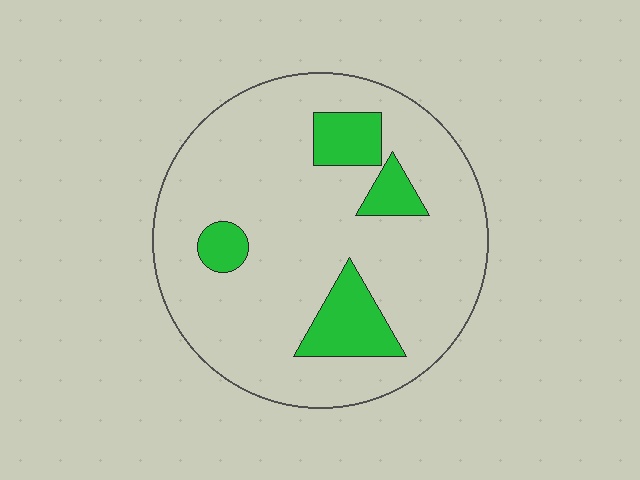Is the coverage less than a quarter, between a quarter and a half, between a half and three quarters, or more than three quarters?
Less than a quarter.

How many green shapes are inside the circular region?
4.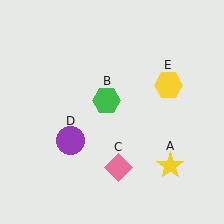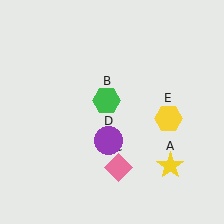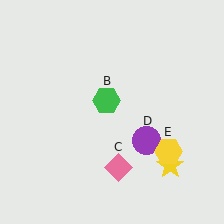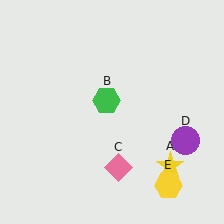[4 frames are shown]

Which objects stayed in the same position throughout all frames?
Yellow star (object A) and green hexagon (object B) and pink diamond (object C) remained stationary.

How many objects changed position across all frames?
2 objects changed position: purple circle (object D), yellow hexagon (object E).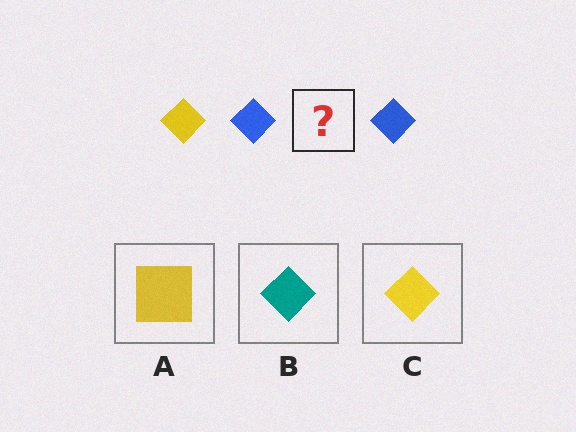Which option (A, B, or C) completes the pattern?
C.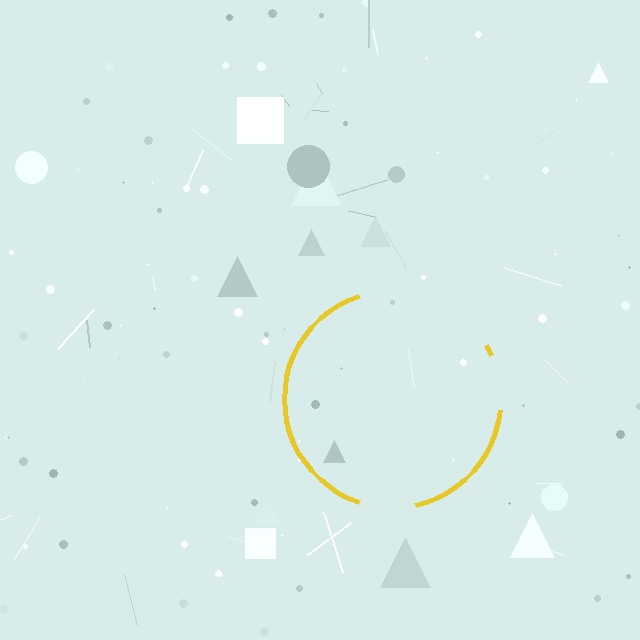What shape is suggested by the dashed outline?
The dashed outline suggests a circle.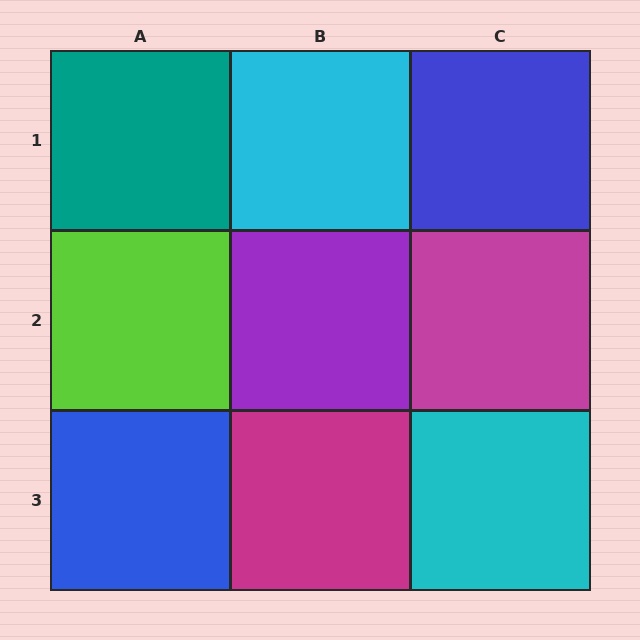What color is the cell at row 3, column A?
Blue.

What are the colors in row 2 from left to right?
Lime, purple, magenta.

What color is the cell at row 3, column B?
Magenta.